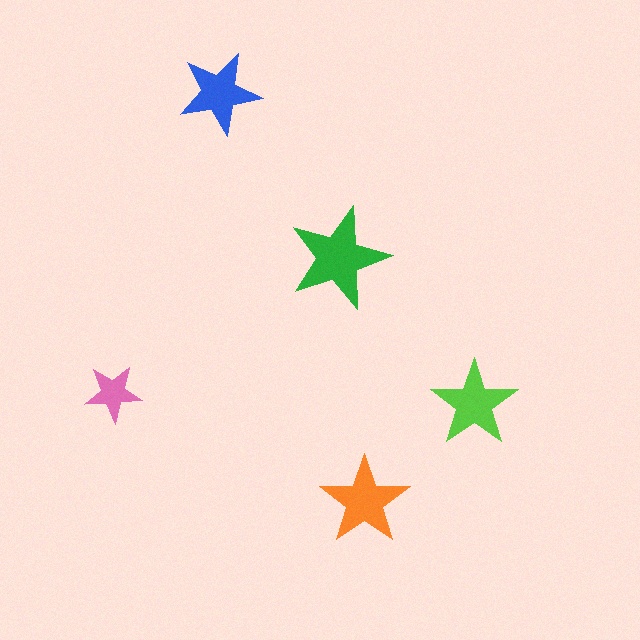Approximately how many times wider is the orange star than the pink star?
About 1.5 times wider.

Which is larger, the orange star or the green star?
The green one.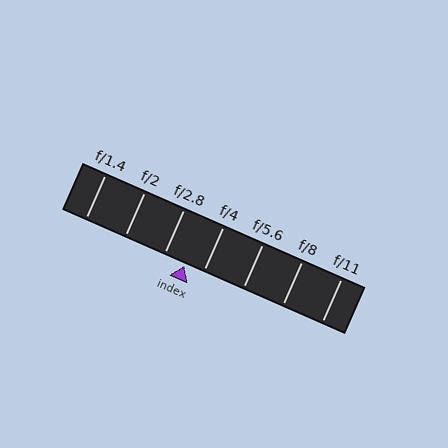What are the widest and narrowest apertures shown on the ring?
The widest aperture shown is f/1.4 and the narrowest is f/11.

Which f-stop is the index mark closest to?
The index mark is closest to f/4.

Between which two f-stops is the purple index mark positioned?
The index mark is between f/2.8 and f/4.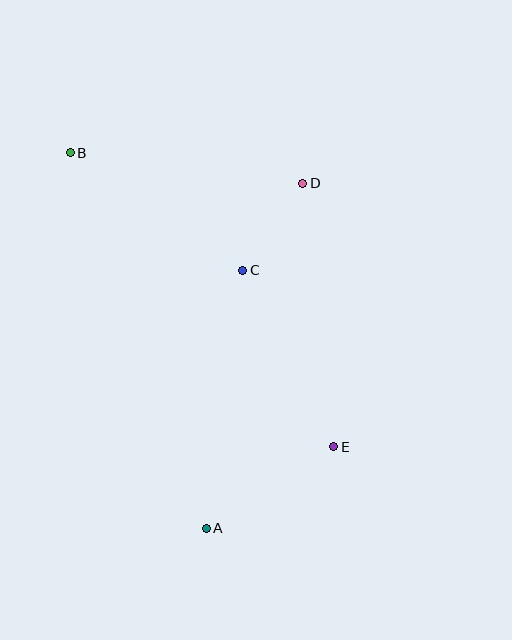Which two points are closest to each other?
Points C and D are closest to each other.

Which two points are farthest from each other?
Points A and B are farthest from each other.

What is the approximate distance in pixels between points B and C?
The distance between B and C is approximately 209 pixels.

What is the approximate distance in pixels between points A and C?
The distance between A and C is approximately 261 pixels.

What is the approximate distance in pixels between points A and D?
The distance between A and D is approximately 358 pixels.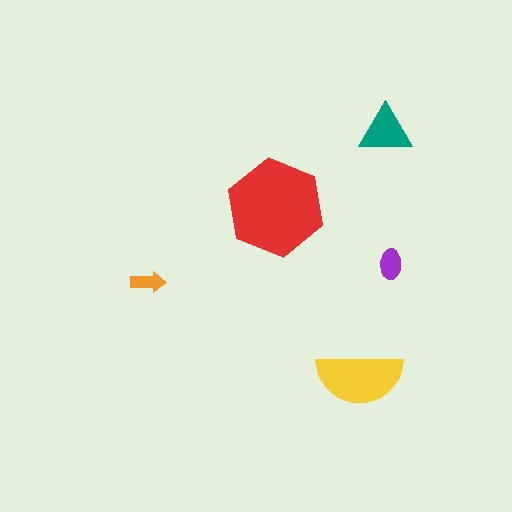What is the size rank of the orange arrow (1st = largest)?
5th.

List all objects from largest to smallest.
The red hexagon, the yellow semicircle, the teal triangle, the purple ellipse, the orange arrow.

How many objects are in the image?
There are 5 objects in the image.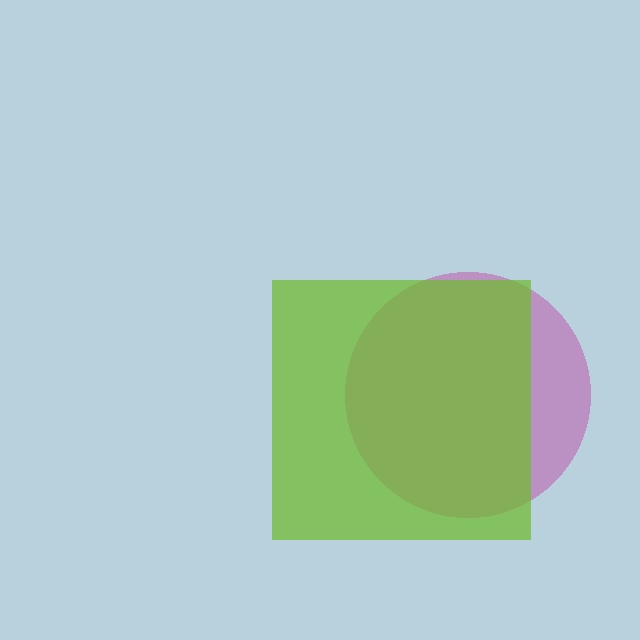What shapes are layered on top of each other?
The layered shapes are: a magenta circle, a lime square.